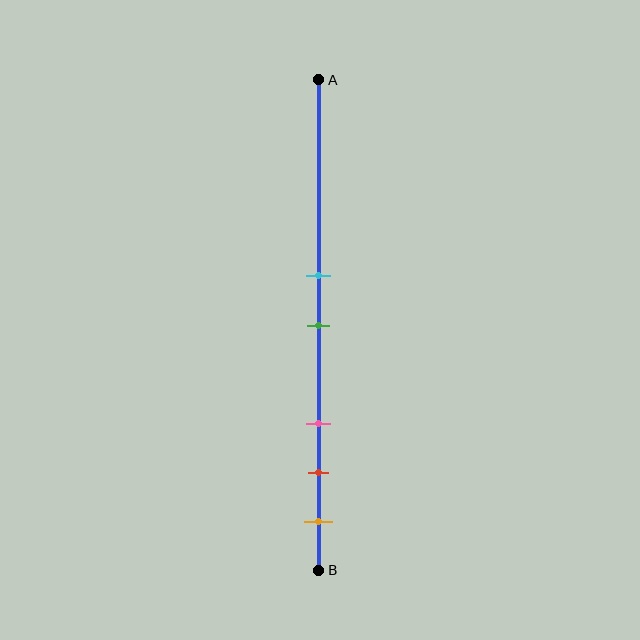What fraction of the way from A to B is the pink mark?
The pink mark is approximately 70% (0.7) of the way from A to B.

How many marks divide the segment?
There are 5 marks dividing the segment.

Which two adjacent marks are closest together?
The cyan and green marks are the closest adjacent pair.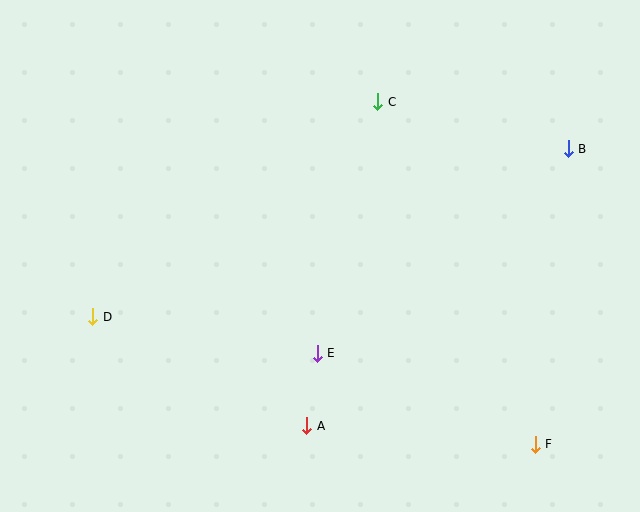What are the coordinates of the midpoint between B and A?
The midpoint between B and A is at (437, 287).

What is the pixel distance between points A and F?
The distance between A and F is 229 pixels.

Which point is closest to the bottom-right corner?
Point F is closest to the bottom-right corner.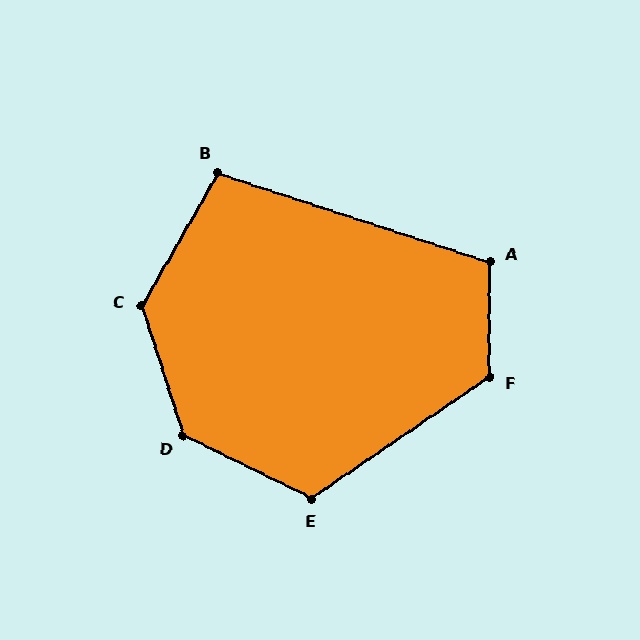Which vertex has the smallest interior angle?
B, at approximately 102 degrees.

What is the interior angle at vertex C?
Approximately 132 degrees (obtuse).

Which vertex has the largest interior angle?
D, at approximately 134 degrees.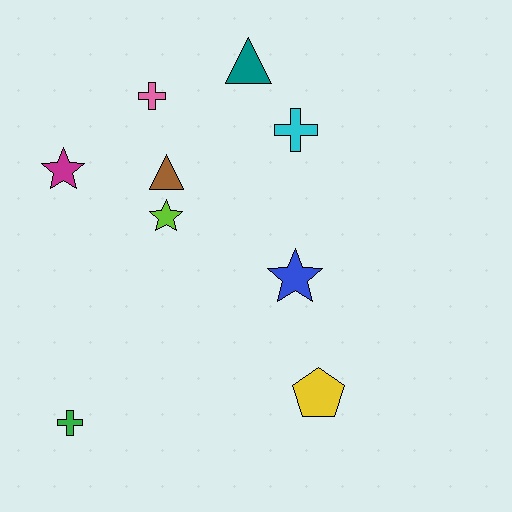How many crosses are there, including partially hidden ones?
There are 3 crosses.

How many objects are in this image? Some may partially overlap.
There are 9 objects.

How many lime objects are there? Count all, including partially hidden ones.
There is 1 lime object.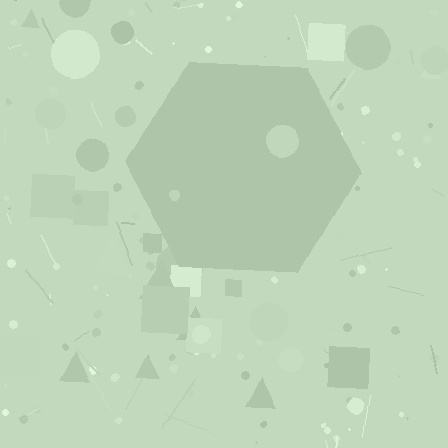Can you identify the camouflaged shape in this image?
The camouflaged shape is a hexagon.